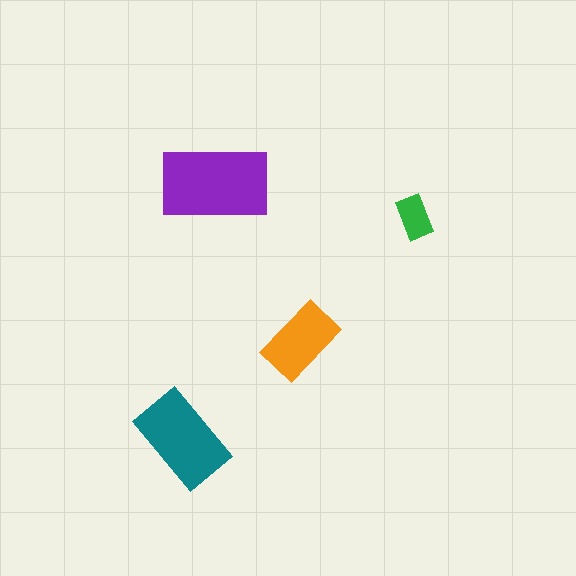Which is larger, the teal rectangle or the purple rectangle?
The purple one.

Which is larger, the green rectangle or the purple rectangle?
The purple one.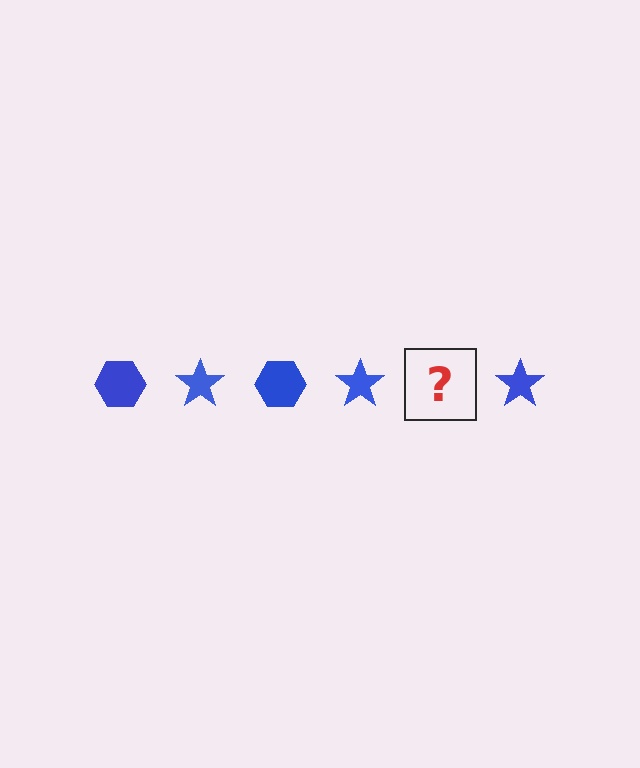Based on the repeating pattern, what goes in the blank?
The blank should be a blue hexagon.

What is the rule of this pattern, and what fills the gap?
The rule is that the pattern cycles through hexagon, star shapes in blue. The gap should be filled with a blue hexagon.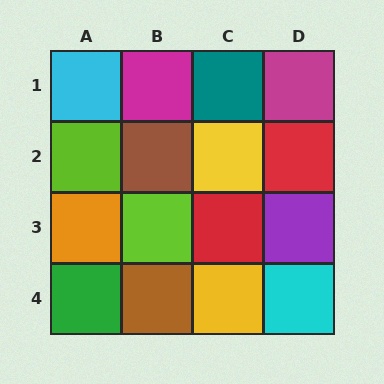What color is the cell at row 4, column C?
Yellow.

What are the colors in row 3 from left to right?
Orange, lime, red, purple.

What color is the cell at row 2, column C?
Yellow.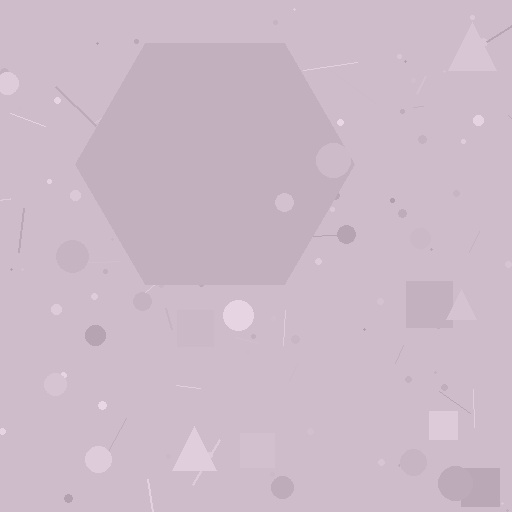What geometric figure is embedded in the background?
A hexagon is embedded in the background.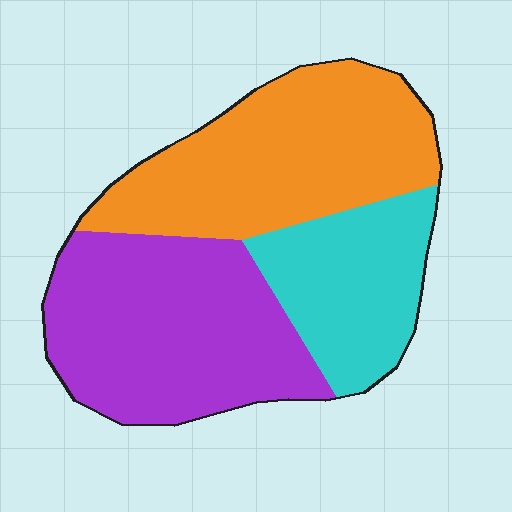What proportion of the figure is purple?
Purple covers 39% of the figure.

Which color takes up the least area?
Cyan, at roughly 25%.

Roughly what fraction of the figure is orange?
Orange covers 38% of the figure.